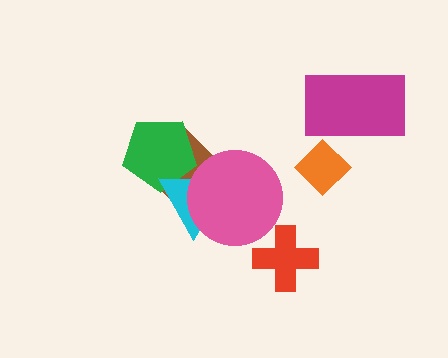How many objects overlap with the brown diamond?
3 objects overlap with the brown diamond.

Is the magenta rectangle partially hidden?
No, no other shape covers it.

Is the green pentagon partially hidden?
Yes, it is partially covered by another shape.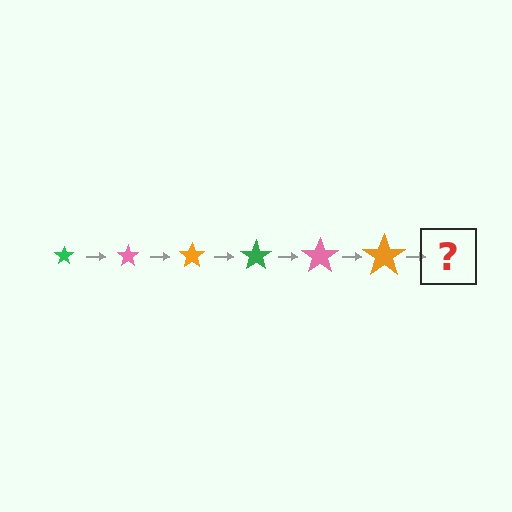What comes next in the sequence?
The next element should be a green star, larger than the previous one.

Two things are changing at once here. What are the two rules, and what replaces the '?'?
The two rules are that the star grows larger each step and the color cycles through green, pink, and orange. The '?' should be a green star, larger than the previous one.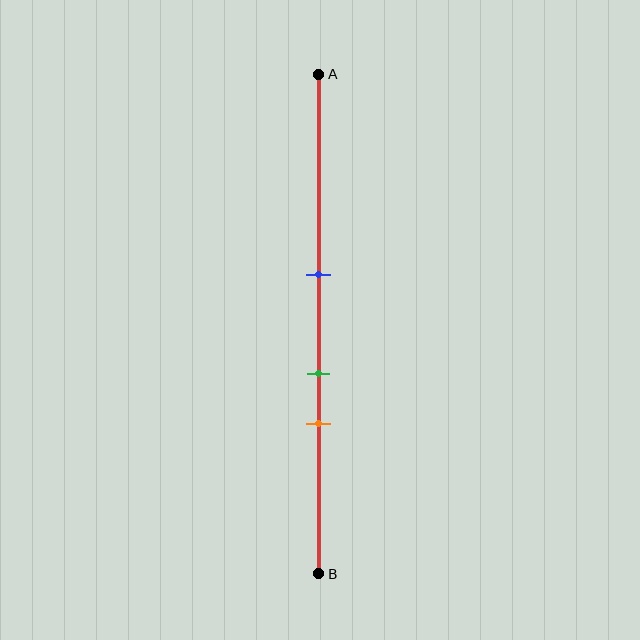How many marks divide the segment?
There are 3 marks dividing the segment.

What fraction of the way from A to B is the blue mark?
The blue mark is approximately 40% (0.4) of the way from A to B.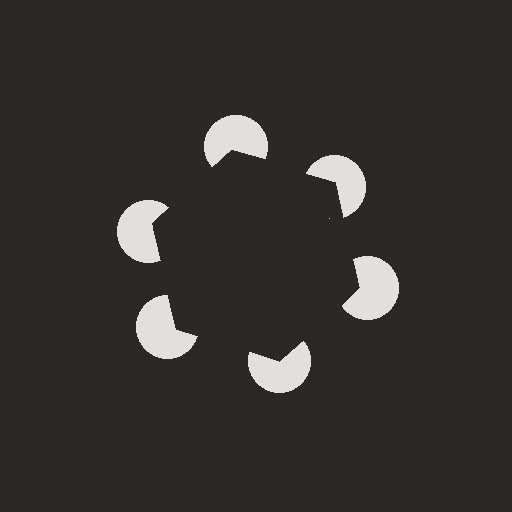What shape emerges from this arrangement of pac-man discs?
An illusory hexagon — its edges are inferred from the aligned wedge cuts in the pac-man discs, not physically drawn.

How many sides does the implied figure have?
6 sides.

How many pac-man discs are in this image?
There are 6 — one at each vertex of the illusory hexagon.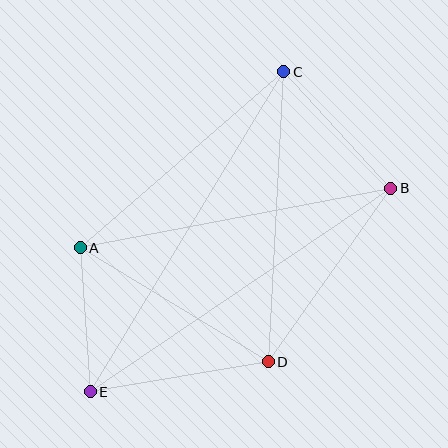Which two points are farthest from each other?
Points C and E are farthest from each other.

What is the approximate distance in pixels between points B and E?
The distance between B and E is approximately 363 pixels.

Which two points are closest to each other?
Points A and E are closest to each other.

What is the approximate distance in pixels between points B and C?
The distance between B and C is approximately 158 pixels.